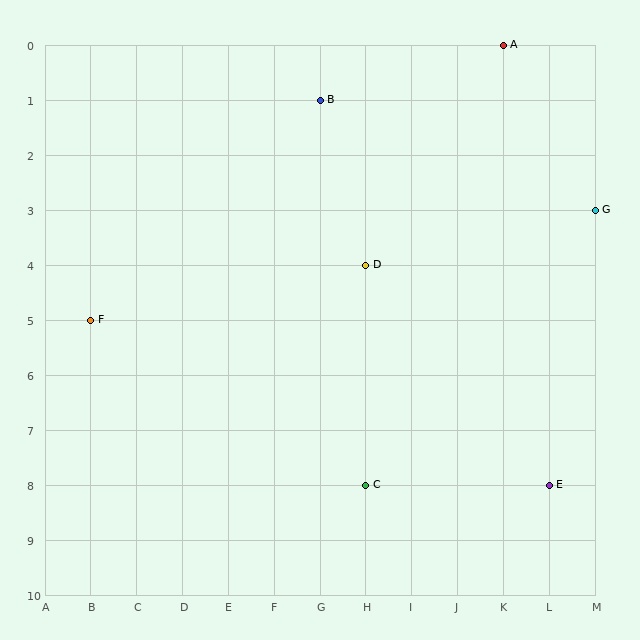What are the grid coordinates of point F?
Point F is at grid coordinates (B, 5).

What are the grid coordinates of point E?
Point E is at grid coordinates (L, 8).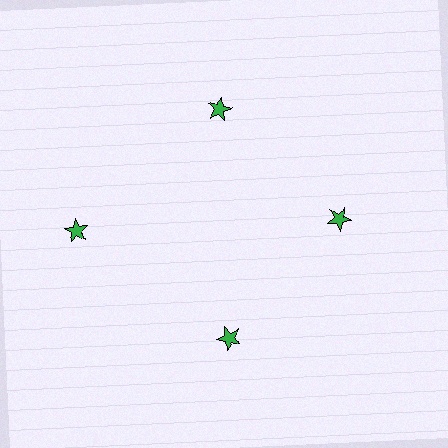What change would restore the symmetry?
The symmetry would be restored by moving it inward, back onto the ring so that all 4 stars sit at equal angles and equal distance from the center.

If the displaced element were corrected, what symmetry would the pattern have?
It would have 4-fold rotational symmetry — the pattern would map onto itself every 90 degrees.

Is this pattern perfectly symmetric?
No. The 4 green stars are arranged in a ring, but one element near the 9 o'clock position is pushed outward from the center, breaking the 4-fold rotational symmetry.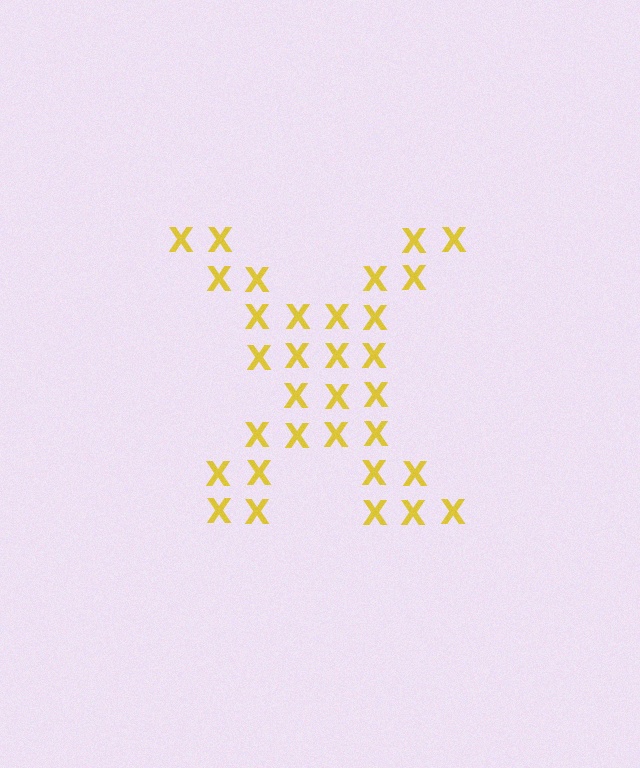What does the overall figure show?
The overall figure shows the letter X.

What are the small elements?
The small elements are letter X's.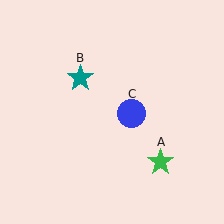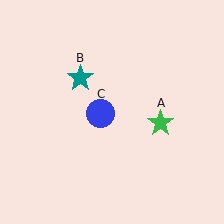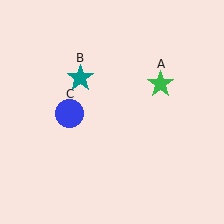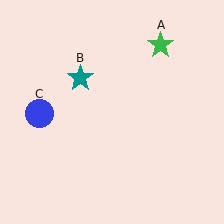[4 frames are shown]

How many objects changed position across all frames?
2 objects changed position: green star (object A), blue circle (object C).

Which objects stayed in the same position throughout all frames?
Teal star (object B) remained stationary.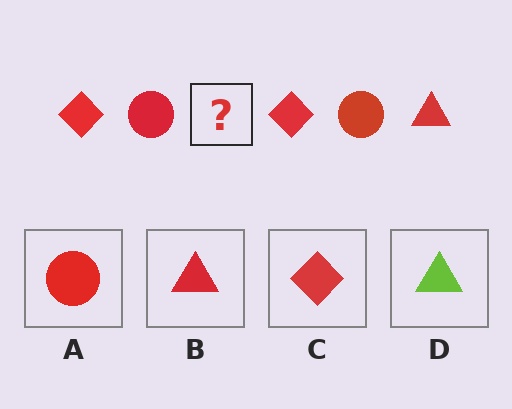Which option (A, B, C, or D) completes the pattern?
B.